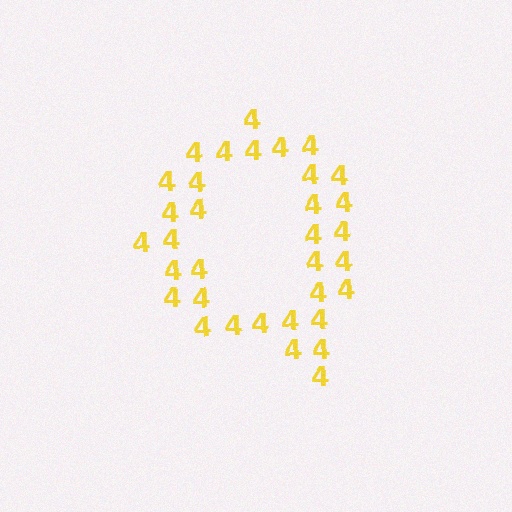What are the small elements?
The small elements are digit 4's.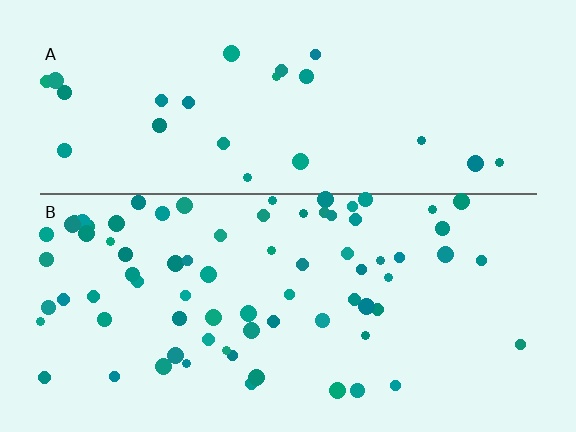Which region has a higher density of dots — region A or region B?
B (the bottom).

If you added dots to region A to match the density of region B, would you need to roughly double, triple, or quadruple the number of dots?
Approximately triple.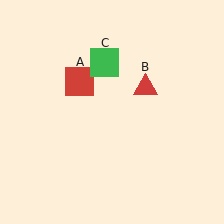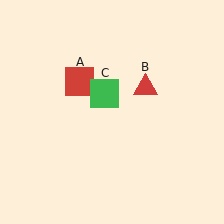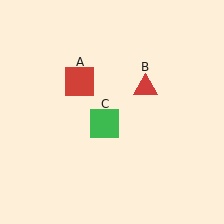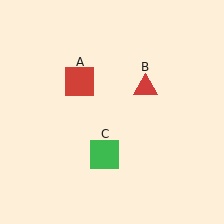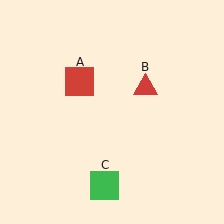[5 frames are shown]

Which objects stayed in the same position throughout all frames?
Red square (object A) and red triangle (object B) remained stationary.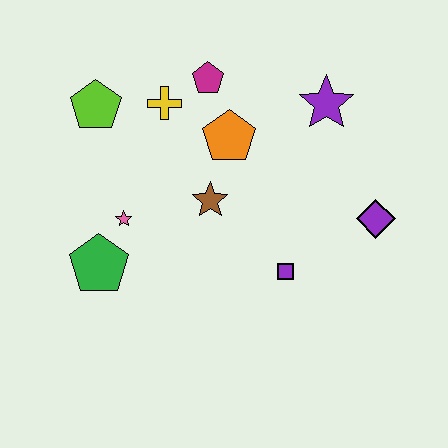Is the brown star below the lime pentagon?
Yes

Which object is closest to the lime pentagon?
The yellow cross is closest to the lime pentagon.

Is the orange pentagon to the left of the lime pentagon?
No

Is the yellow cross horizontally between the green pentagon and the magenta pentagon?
Yes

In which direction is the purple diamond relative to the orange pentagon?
The purple diamond is to the right of the orange pentagon.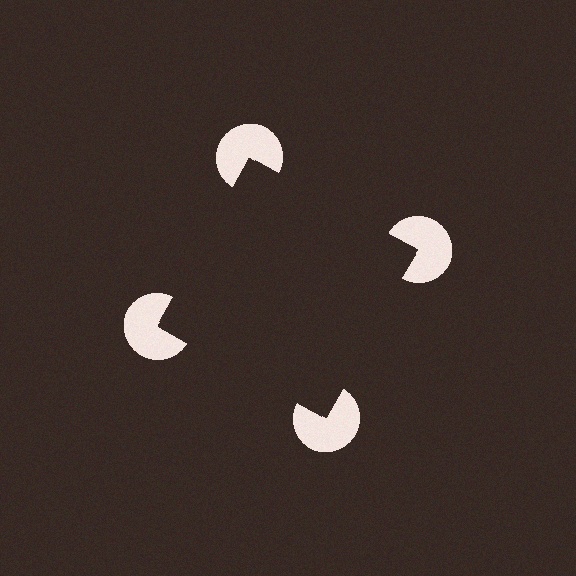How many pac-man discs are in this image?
There are 4 — one at each vertex of the illusory square.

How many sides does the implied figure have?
4 sides.